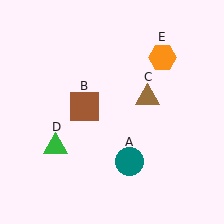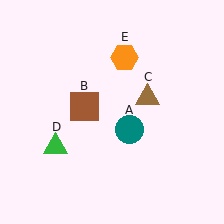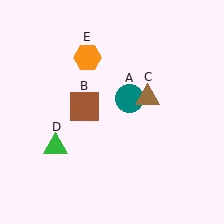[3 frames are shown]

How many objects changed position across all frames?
2 objects changed position: teal circle (object A), orange hexagon (object E).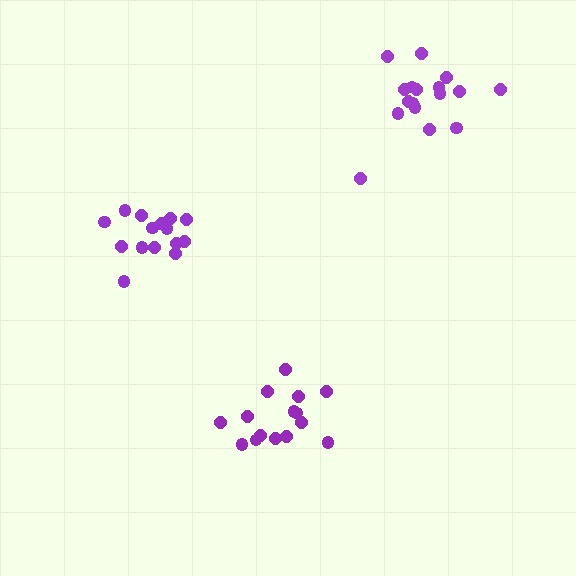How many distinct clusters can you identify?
There are 3 distinct clusters.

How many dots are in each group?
Group 1: 17 dots, Group 2: 15 dots, Group 3: 15 dots (47 total).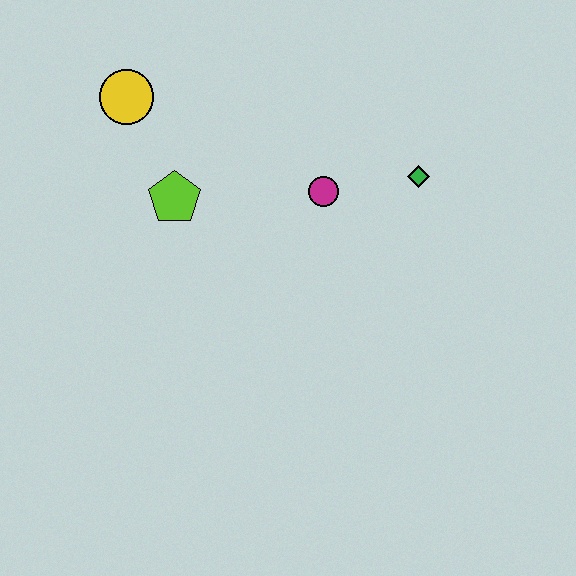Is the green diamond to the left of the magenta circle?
No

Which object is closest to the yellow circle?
The lime pentagon is closest to the yellow circle.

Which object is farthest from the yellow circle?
The green diamond is farthest from the yellow circle.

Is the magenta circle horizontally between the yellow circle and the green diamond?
Yes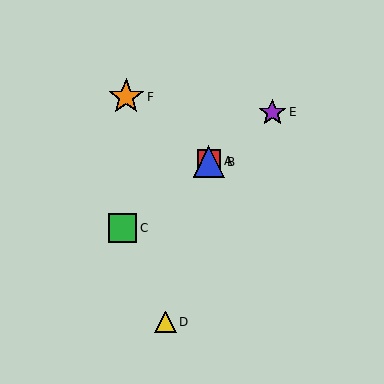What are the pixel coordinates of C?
Object C is at (122, 228).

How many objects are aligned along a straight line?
4 objects (A, B, C, E) are aligned along a straight line.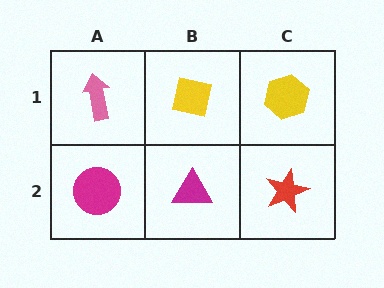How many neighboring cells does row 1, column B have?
3.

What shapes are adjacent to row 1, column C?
A red star (row 2, column C), a yellow square (row 1, column B).